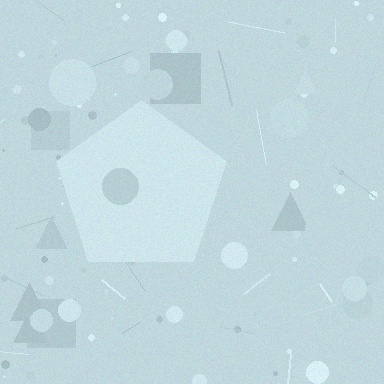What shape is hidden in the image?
A pentagon is hidden in the image.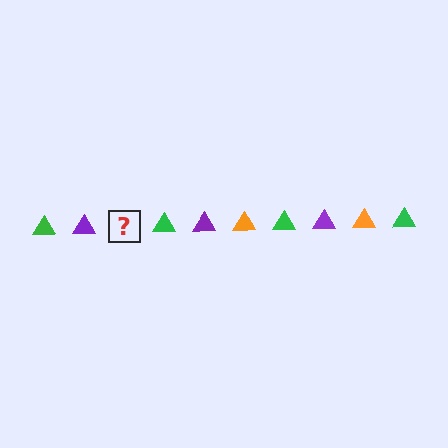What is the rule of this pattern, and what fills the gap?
The rule is that the pattern cycles through green, purple, orange triangles. The gap should be filled with an orange triangle.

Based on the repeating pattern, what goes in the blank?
The blank should be an orange triangle.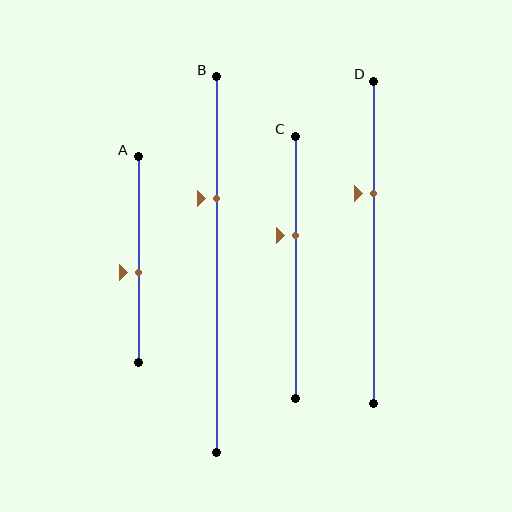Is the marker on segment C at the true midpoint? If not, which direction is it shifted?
No, the marker on segment C is shifted upward by about 12% of the segment length.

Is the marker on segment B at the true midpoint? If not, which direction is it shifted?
No, the marker on segment B is shifted upward by about 17% of the segment length.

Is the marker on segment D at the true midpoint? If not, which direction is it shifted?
No, the marker on segment D is shifted upward by about 15% of the segment length.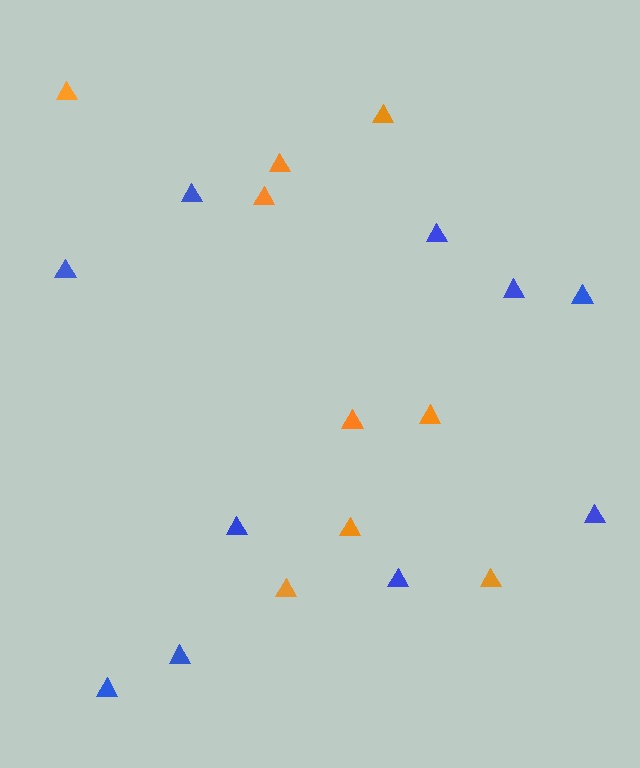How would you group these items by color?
There are 2 groups: one group of orange triangles (9) and one group of blue triangles (10).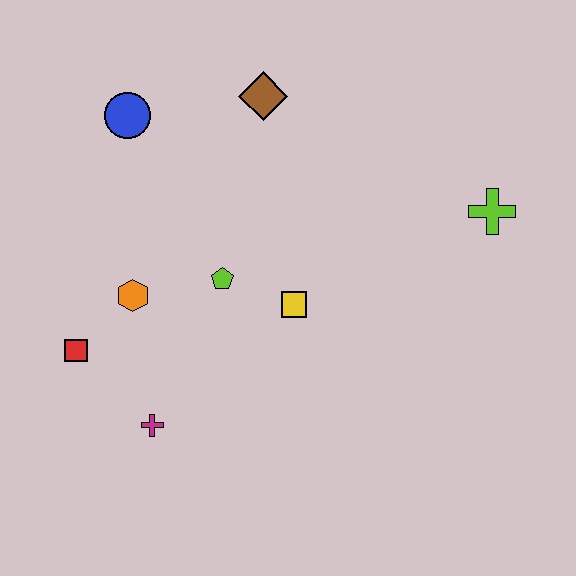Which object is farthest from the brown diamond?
The magenta cross is farthest from the brown diamond.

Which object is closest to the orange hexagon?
The red square is closest to the orange hexagon.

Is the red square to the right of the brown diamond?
No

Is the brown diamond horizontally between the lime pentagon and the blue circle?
No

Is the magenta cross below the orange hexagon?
Yes